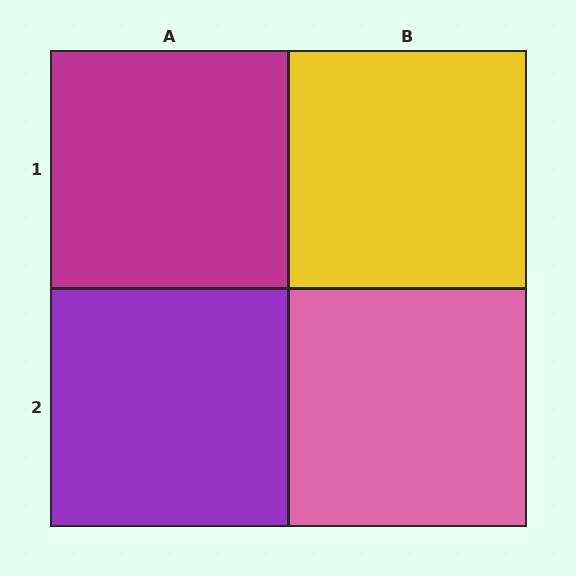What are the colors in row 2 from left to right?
Purple, pink.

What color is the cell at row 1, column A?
Magenta.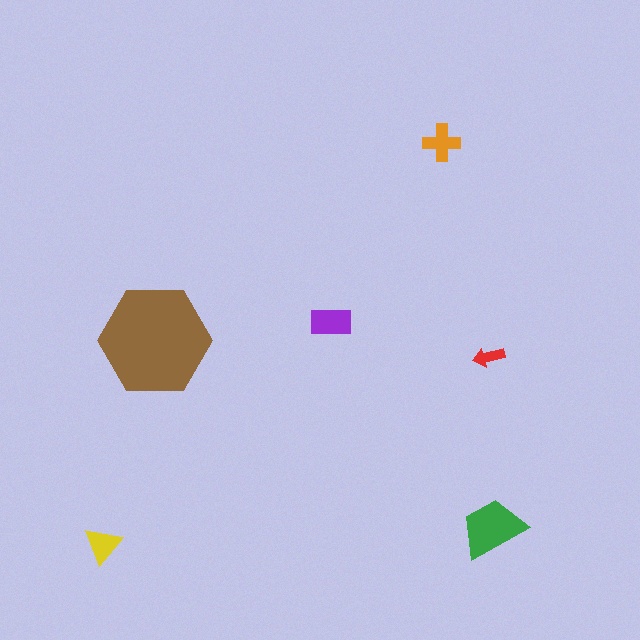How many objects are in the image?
There are 6 objects in the image.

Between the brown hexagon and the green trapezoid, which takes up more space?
The brown hexagon.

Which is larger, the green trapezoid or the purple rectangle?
The green trapezoid.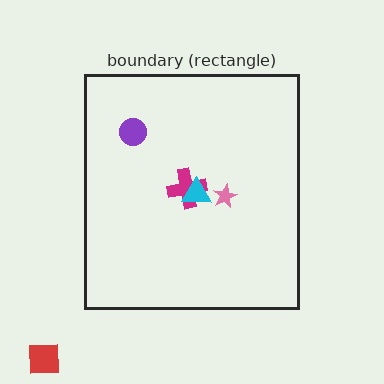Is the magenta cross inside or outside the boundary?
Inside.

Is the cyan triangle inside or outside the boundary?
Inside.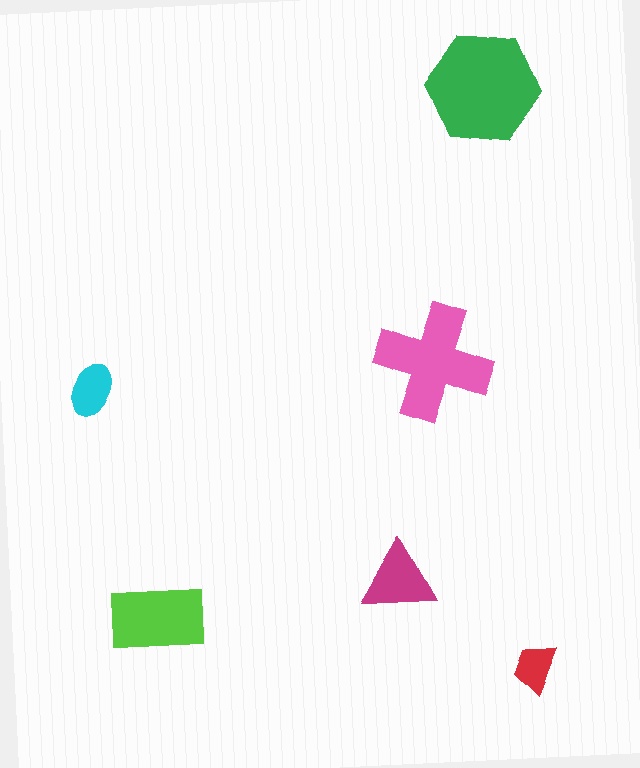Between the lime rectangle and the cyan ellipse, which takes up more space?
The lime rectangle.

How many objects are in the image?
There are 6 objects in the image.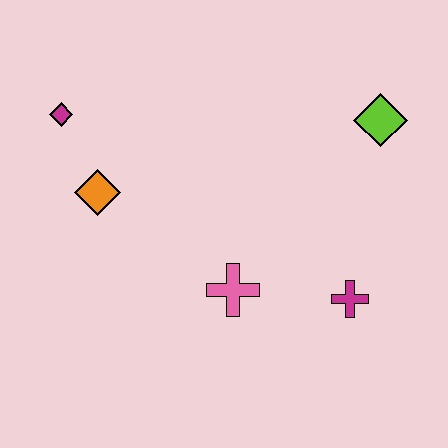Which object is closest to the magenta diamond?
The orange diamond is closest to the magenta diamond.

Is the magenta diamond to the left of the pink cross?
Yes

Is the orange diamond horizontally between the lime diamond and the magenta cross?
No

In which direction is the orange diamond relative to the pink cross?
The orange diamond is to the left of the pink cross.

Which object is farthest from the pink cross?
The magenta diamond is farthest from the pink cross.